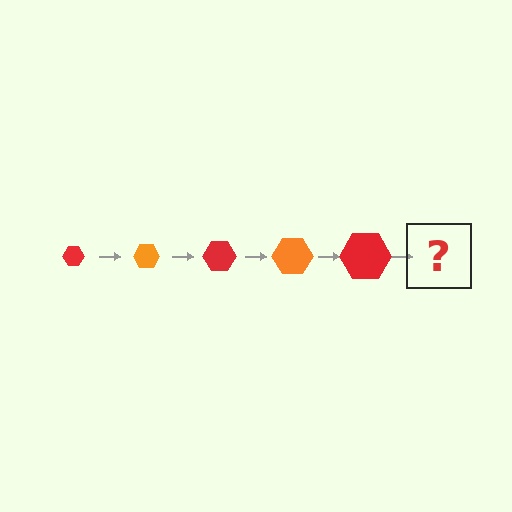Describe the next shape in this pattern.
It should be an orange hexagon, larger than the previous one.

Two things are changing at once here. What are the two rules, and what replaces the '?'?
The two rules are that the hexagon grows larger each step and the color cycles through red and orange. The '?' should be an orange hexagon, larger than the previous one.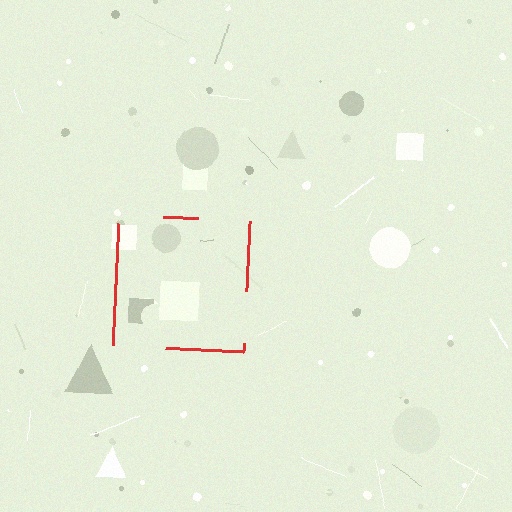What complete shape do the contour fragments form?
The contour fragments form a square.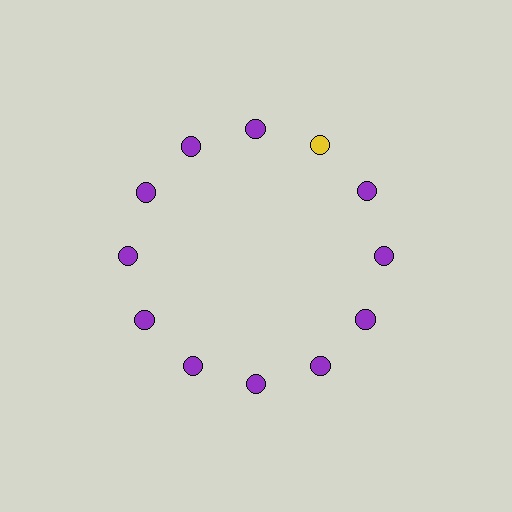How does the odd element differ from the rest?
It has a different color: yellow instead of purple.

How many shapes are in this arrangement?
There are 12 shapes arranged in a ring pattern.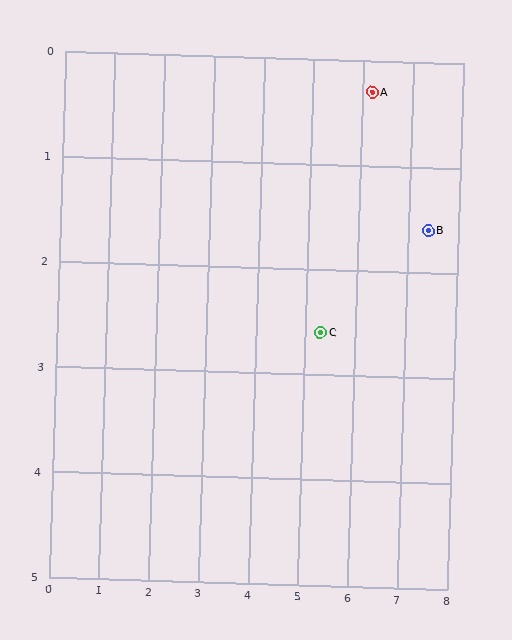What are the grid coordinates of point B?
Point B is at approximately (7.4, 1.6).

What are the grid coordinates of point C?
Point C is at approximately (5.3, 2.6).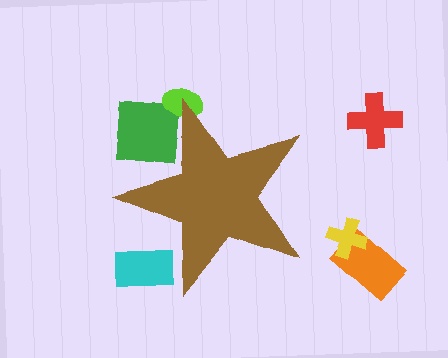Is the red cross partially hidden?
No, the red cross is fully visible.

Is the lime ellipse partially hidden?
Yes, the lime ellipse is partially hidden behind the brown star.